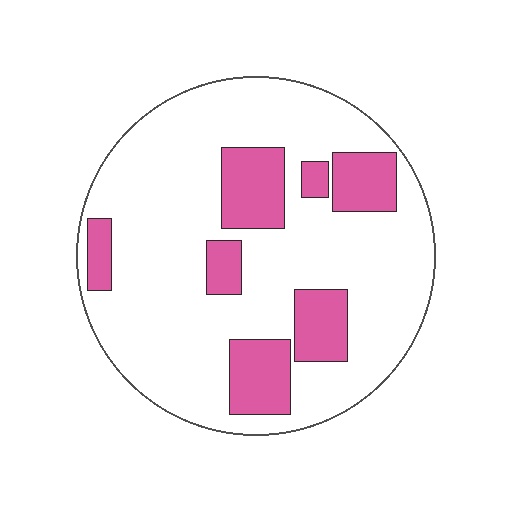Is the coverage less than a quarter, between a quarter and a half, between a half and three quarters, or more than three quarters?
Less than a quarter.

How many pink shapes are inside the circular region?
7.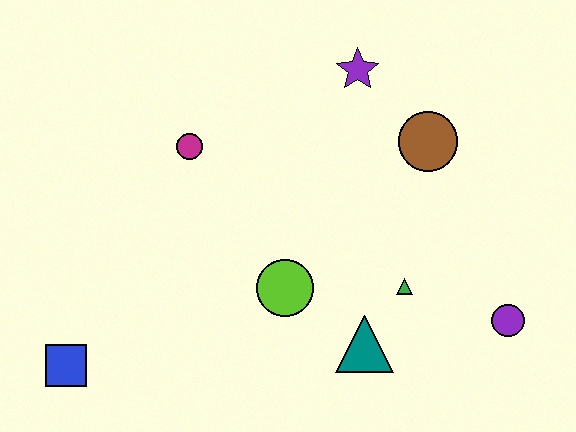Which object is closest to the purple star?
The brown circle is closest to the purple star.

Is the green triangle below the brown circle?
Yes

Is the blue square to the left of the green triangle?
Yes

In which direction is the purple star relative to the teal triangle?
The purple star is above the teal triangle.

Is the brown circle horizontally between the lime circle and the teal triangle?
No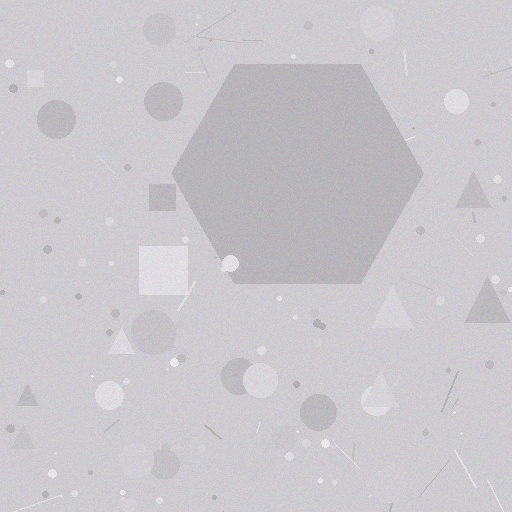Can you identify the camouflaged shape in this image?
The camouflaged shape is a hexagon.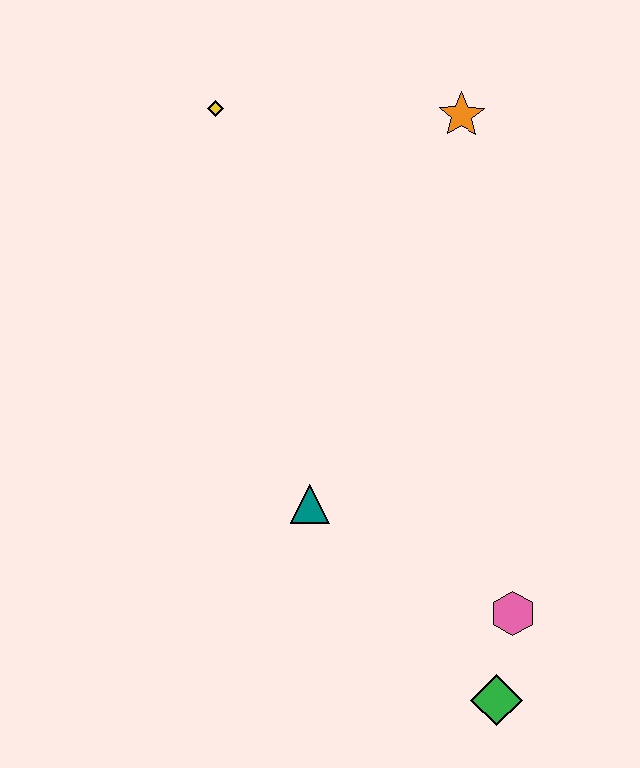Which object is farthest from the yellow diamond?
The green diamond is farthest from the yellow diamond.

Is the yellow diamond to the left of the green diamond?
Yes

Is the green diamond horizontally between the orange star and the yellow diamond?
No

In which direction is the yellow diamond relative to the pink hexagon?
The yellow diamond is above the pink hexagon.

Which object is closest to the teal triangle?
The pink hexagon is closest to the teal triangle.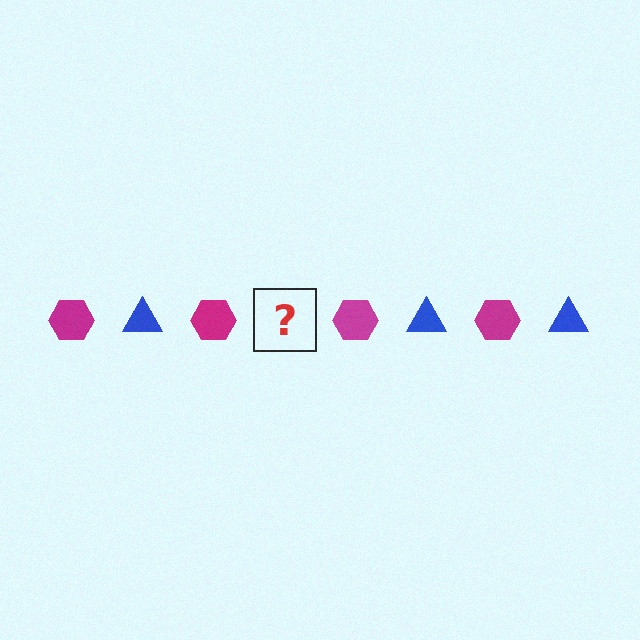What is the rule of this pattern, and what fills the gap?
The rule is that the pattern alternates between magenta hexagon and blue triangle. The gap should be filled with a blue triangle.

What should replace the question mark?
The question mark should be replaced with a blue triangle.